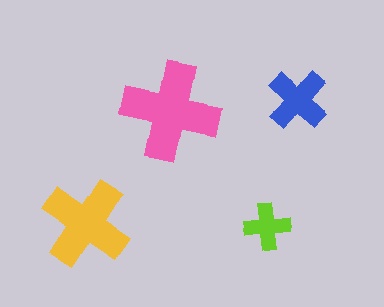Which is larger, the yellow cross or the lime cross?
The yellow one.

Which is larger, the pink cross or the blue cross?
The pink one.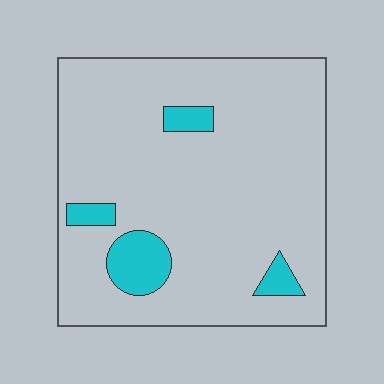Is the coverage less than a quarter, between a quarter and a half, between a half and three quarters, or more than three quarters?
Less than a quarter.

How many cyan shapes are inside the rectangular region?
4.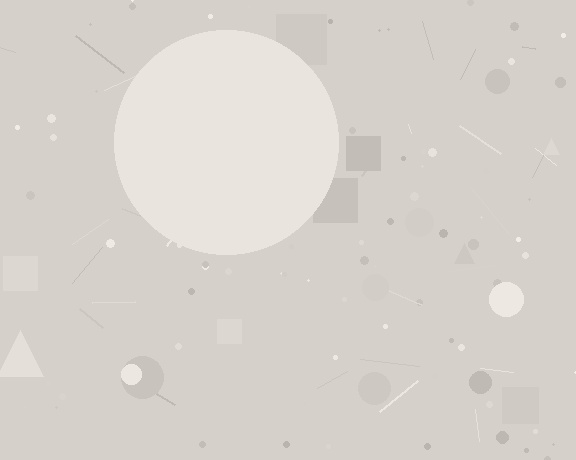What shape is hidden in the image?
A circle is hidden in the image.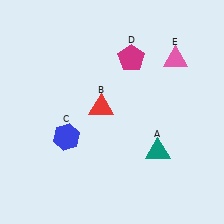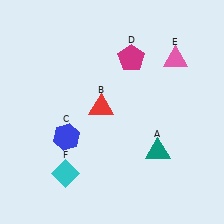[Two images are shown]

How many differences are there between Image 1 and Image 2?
There is 1 difference between the two images.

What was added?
A cyan diamond (F) was added in Image 2.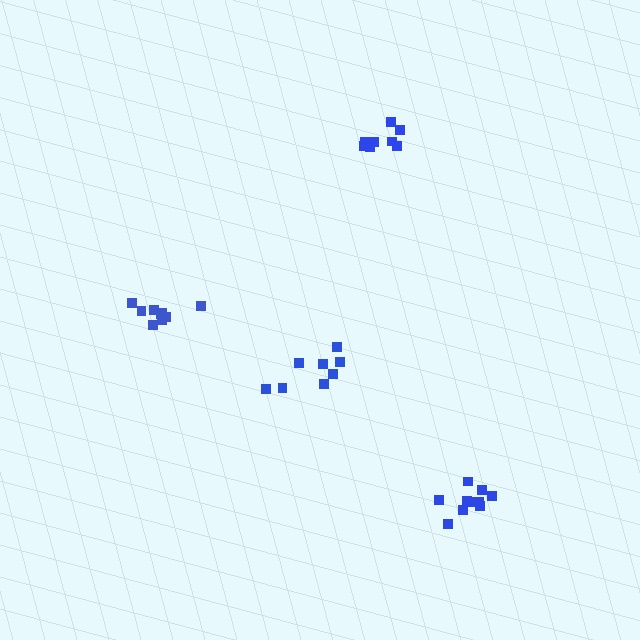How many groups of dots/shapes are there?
There are 4 groups.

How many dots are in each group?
Group 1: 8 dots, Group 2: 9 dots, Group 3: 10 dots, Group 4: 8 dots (35 total).